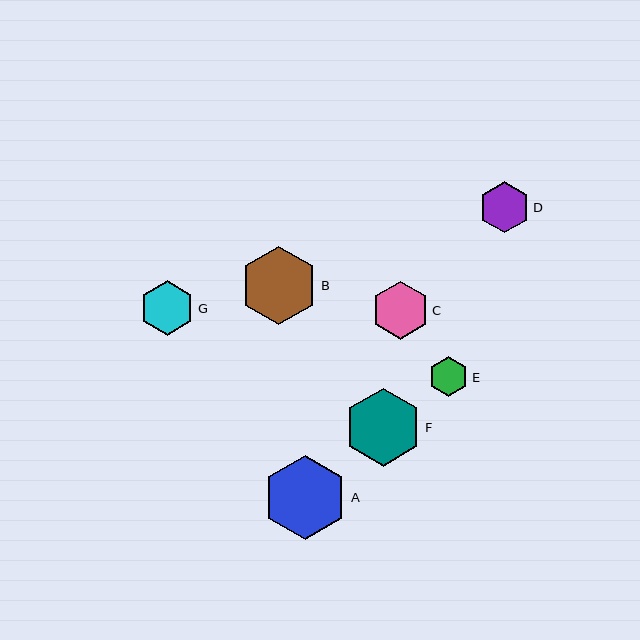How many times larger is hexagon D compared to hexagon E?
Hexagon D is approximately 1.3 times the size of hexagon E.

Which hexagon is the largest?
Hexagon A is the largest with a size of approximately 84 pixels.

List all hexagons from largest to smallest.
From largest to smallest: A, B, F, C, G, D, E.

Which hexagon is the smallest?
Hexagon E is the smallest with a size of approximately 40 pixels.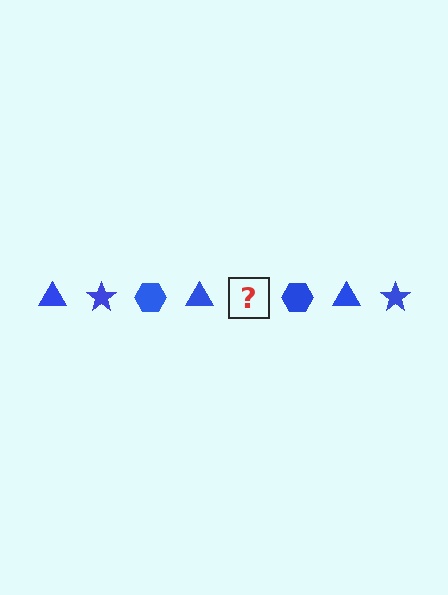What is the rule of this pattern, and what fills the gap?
The rule is that the pattern cycles through triangle, star, hexagon shapes in blue. The gap should be filled with a blue star.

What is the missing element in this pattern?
The missing element is a blue star.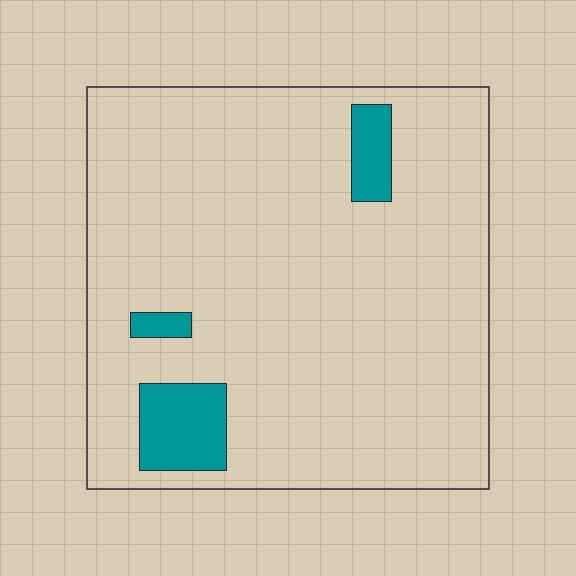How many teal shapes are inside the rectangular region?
3.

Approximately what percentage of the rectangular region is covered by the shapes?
Approximately 10%.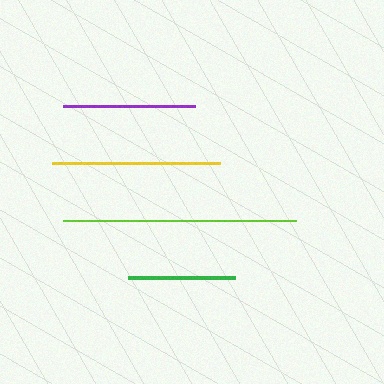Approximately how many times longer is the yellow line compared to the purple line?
The yellow line is approximately 1.3 times the length of the purple line.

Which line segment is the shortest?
The green line is the shortest at approximately 107 pixels.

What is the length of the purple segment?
The purple segment is approximately 131 pixels long.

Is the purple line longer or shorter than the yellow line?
The yellow line is longer than the purple line.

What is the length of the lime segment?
The lime segment is approximately 234 pixels long.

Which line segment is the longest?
The lime line is the longest at approximately 234 pixels.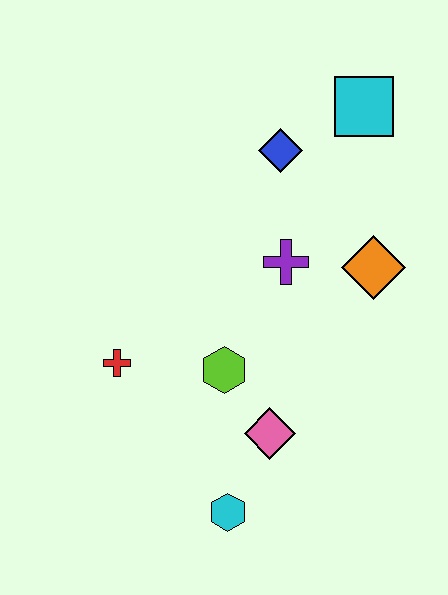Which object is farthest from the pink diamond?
The cyan square is farthest from the pink diamond.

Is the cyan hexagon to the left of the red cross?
No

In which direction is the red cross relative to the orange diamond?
The red cross is to the left of the orange diamond.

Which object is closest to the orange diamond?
The purple cross is closest to the orange diamond.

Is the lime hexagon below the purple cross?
Yes